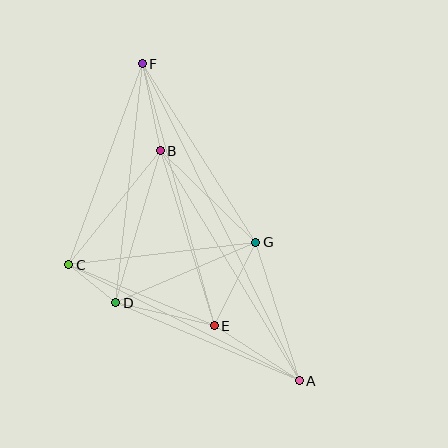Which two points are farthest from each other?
Points A and F are farthest from each other.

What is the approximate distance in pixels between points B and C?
The distance between B and C is approximately 146 pixels.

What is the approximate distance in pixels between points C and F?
The distance between C and F is approximately 214 pixels.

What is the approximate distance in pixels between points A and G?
The distance between A and G is approximately 145 pixels.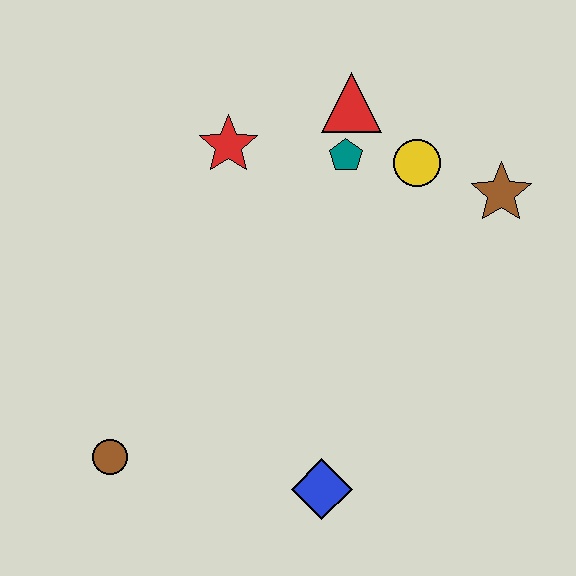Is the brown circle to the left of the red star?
Yes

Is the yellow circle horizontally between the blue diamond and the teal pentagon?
No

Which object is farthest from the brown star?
The brown circle is farthest from the brown star.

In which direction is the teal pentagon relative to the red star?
The teal pentagon is to the right of the red star.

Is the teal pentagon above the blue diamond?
Yes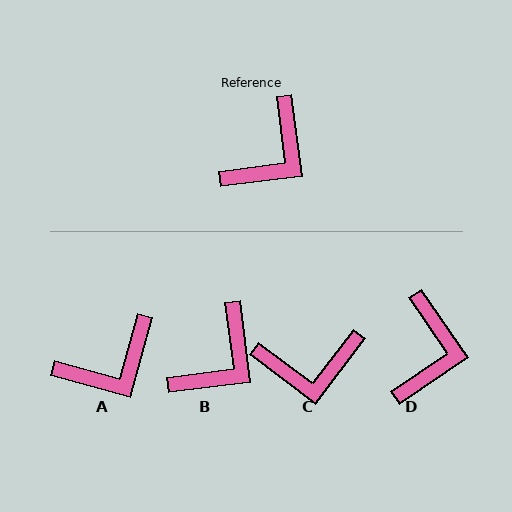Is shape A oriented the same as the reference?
No, it is off by about 23 degrees.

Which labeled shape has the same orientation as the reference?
B.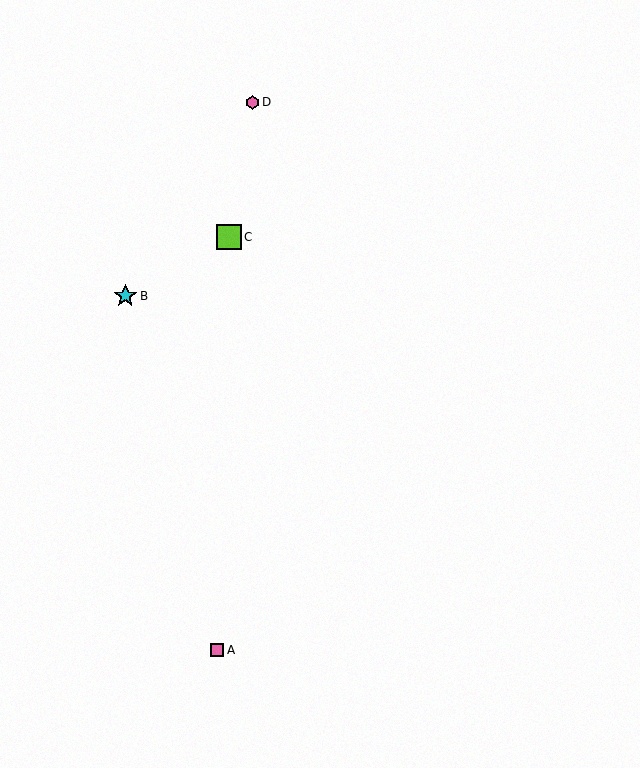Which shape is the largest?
The lime square (labeled C) is the largest.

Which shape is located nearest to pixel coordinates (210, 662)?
The pink square (labeled A) at (217, 650) is nearest to that location.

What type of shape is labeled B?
Shape B is a cyan star.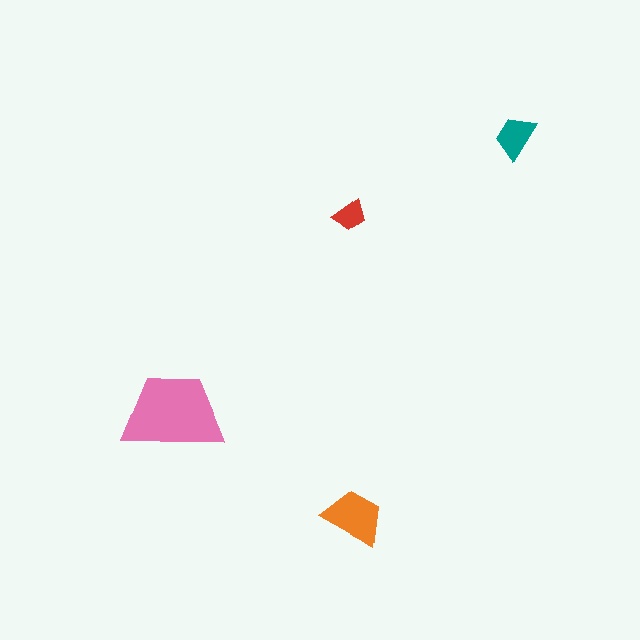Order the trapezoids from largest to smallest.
the pink one, the orange one, the teal one, the red one.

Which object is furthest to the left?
The pink trapezoid is leftmost.